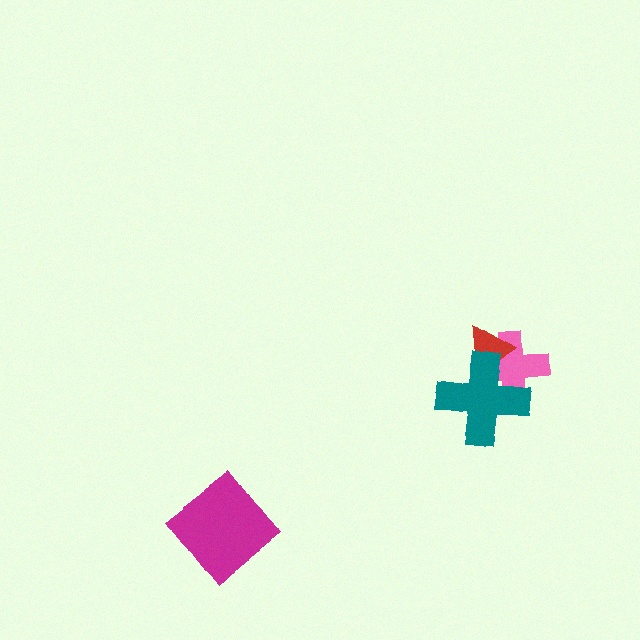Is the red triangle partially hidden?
Yes, it is partially covered by another shape.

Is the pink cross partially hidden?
Yes, it is partially covered by another shape.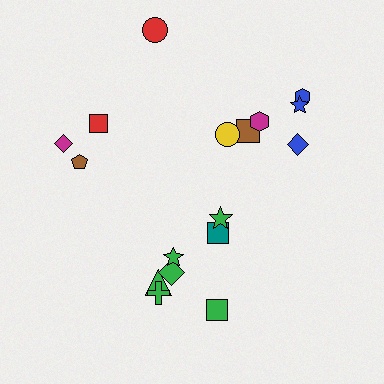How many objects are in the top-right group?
There are 6 objects.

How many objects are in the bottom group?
There are 7 objects.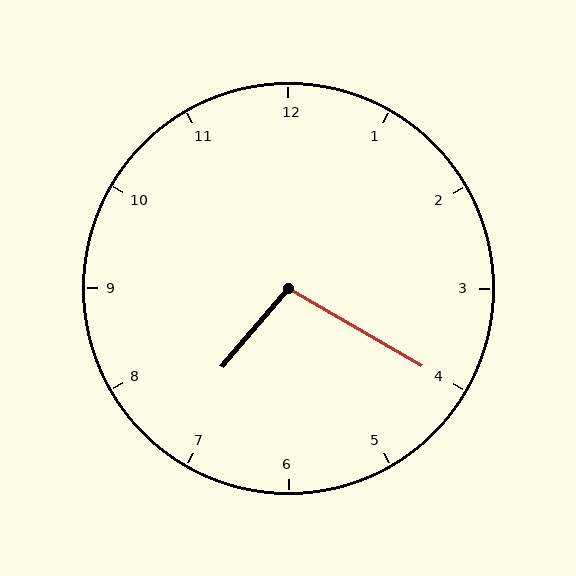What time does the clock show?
7:20.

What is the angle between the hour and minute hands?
Approximately 100 degrees.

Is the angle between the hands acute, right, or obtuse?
It is obtuse.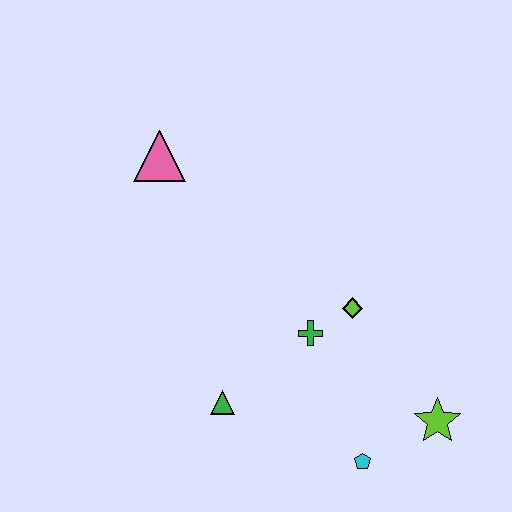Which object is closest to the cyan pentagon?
The lime star is closest to the cyan pentagon.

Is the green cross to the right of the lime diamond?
No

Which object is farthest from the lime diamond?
The pink triangle is farthest from the lime diamond.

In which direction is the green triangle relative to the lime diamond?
The green triangle is to the left of the lime diamond.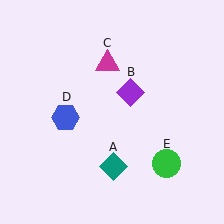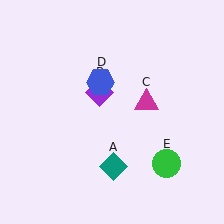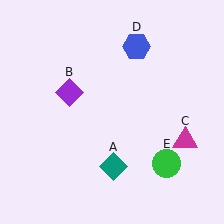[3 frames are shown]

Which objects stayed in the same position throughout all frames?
Teal diamond (object A) and green circle (object E) remained stationary.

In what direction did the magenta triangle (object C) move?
The magenta triangle (object C) moved down and to the right.